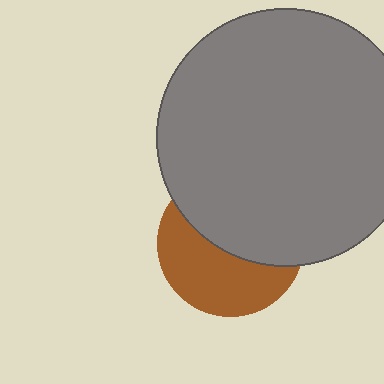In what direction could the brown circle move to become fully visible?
The brown circle could move down. That would shift it out from behind the gray circle entirely.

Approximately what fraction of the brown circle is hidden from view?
Roughly 52% of the brown circle is hidden behind the gray circle.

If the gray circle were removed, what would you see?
You would see the complete brown circle.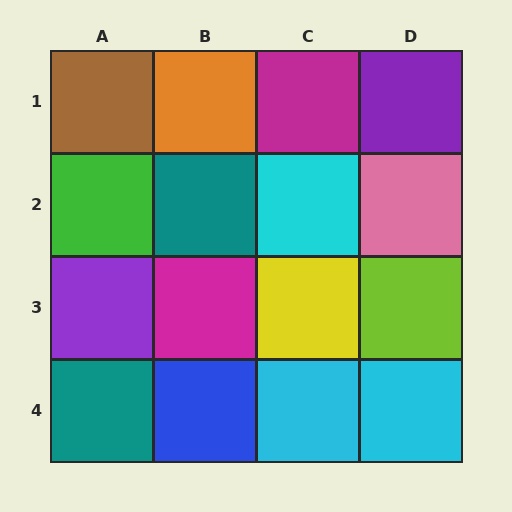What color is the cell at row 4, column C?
Cyan.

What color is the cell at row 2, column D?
Pink.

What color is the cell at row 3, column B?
Magenta.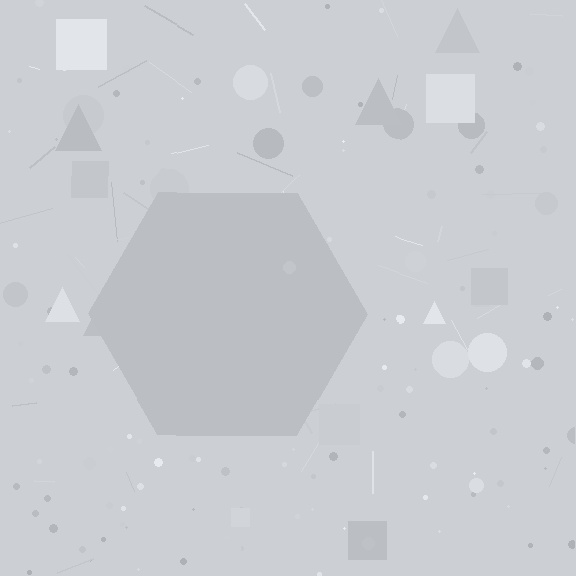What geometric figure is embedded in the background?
A hexagon is embedded in the background.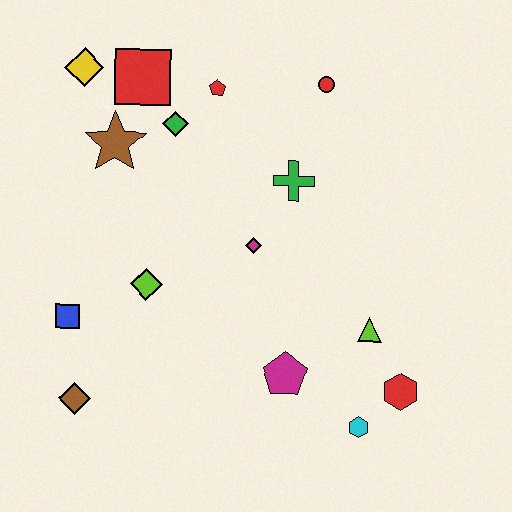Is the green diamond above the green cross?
Yes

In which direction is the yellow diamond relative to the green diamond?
The yellow diamond is to the left of the green diamond.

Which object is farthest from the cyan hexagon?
The yellow diamond is farthest from the cyan hexagon.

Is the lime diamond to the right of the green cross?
No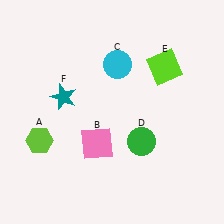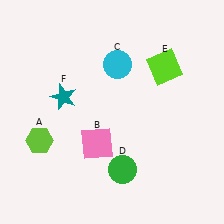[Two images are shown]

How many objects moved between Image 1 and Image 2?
1 object moved between the two images.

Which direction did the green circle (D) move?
The green circle (D) moved down.